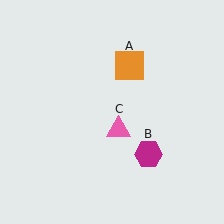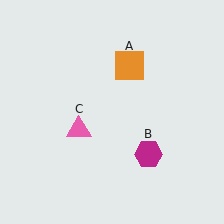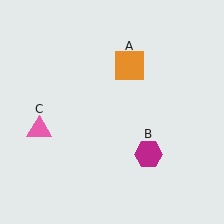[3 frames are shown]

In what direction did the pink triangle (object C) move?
The pink triangle (object C) moved left.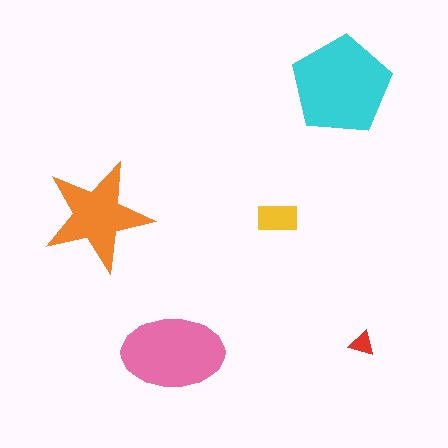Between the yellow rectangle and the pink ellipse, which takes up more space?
The pink ellipse.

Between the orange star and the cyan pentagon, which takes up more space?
The cyan pentagon.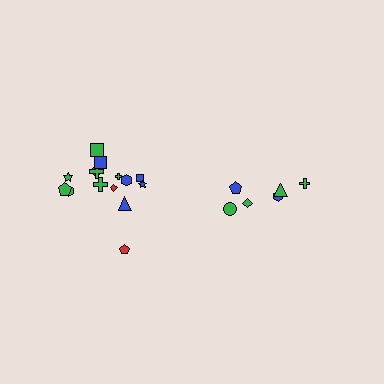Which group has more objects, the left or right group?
The left group.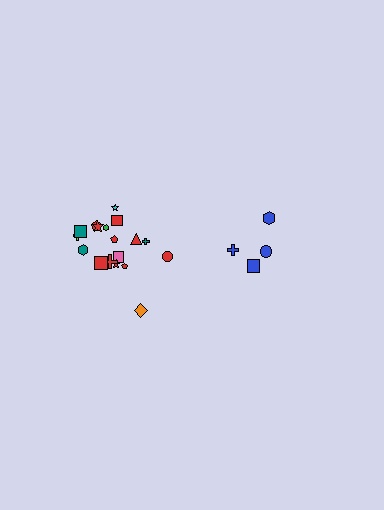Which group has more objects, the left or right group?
The left group.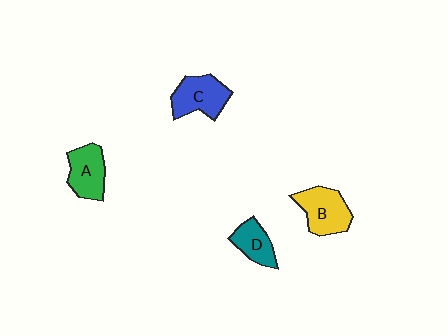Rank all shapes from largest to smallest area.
From largest to smallest: B (yellow), C (blue), A (green), D (teal).